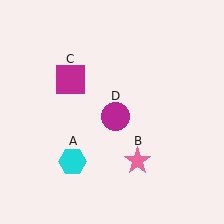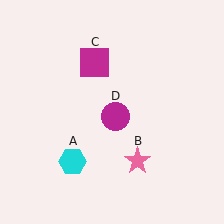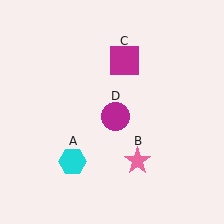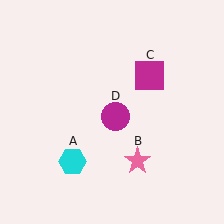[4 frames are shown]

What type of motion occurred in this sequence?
The magenta square (object C) rotated clockwise around the center of the scene.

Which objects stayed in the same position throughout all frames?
Cyan hexagon (object A) and pink star (object B) and magenta circle (object D) remained stationary.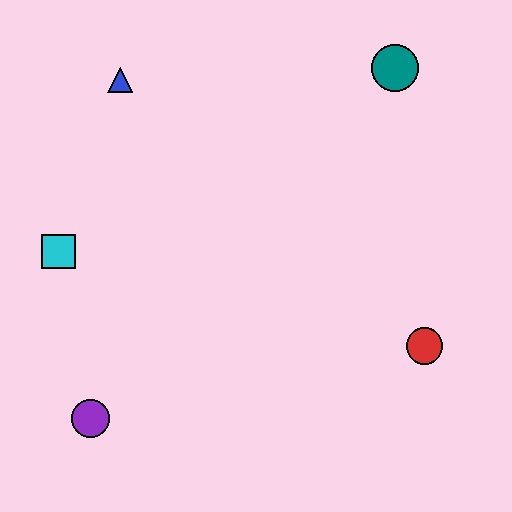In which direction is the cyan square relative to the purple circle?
The cyan square is above the purple circle.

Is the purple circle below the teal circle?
Yes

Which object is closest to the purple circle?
The cyan square is closest to the purple circle.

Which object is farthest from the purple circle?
The teal circle is farthest from the purple circle.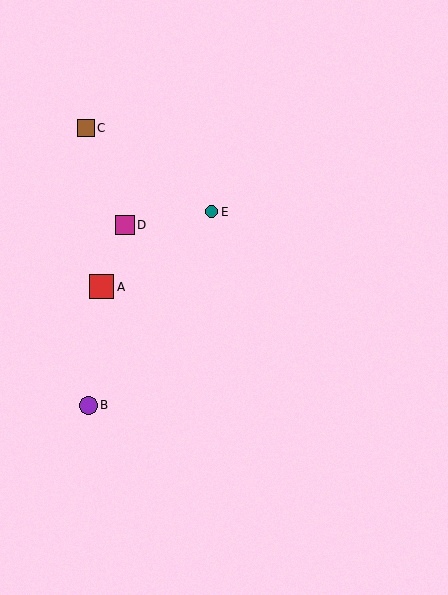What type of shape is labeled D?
Shape D is a magenta square.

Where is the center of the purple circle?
The center of the purple circle is at (88, 405).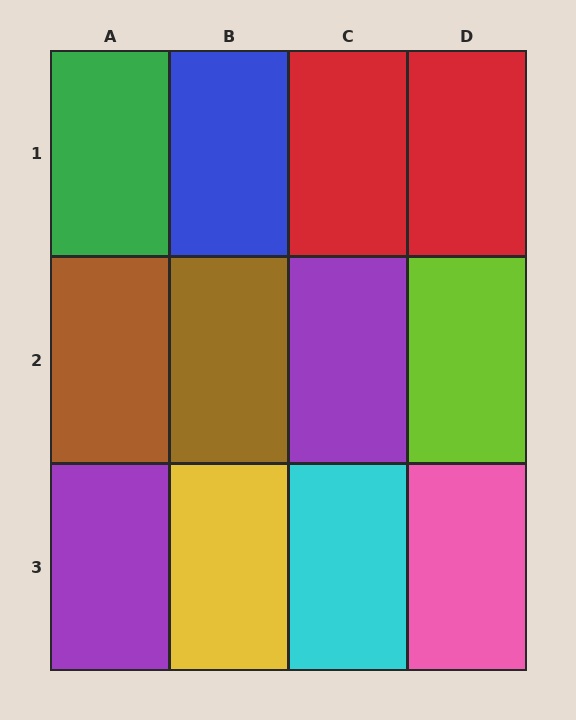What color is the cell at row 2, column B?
Brown.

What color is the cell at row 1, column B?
Blue.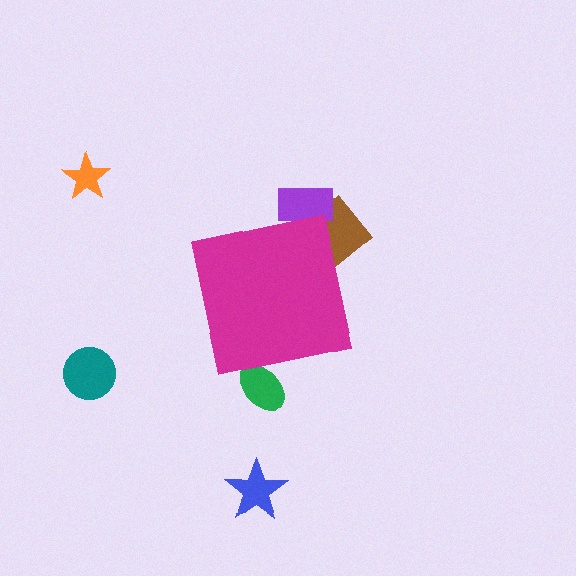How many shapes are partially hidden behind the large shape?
3 shapes are partially hidden.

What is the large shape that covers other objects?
A magenta square.